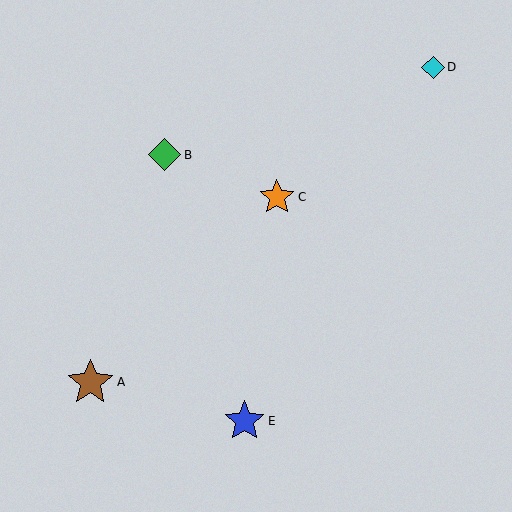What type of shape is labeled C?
Shape C is an orange star.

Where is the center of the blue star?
The center of the blue star is at (244, 421).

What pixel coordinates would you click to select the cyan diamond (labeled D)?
Click at (433, 67) to select the cyan diamond D.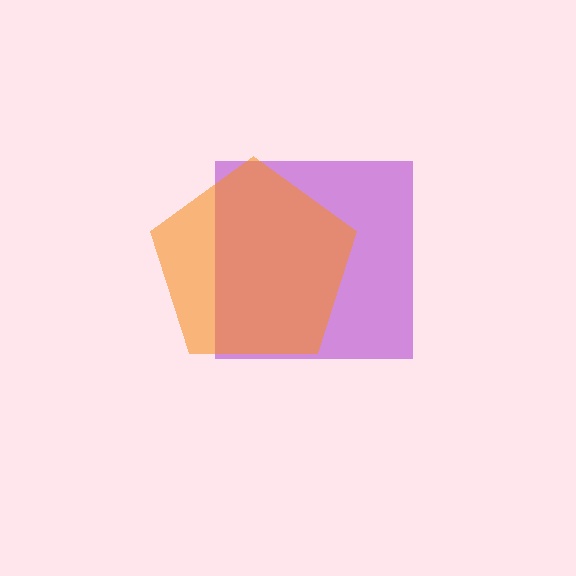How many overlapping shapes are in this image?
There are 2 overlapping shapes in the image.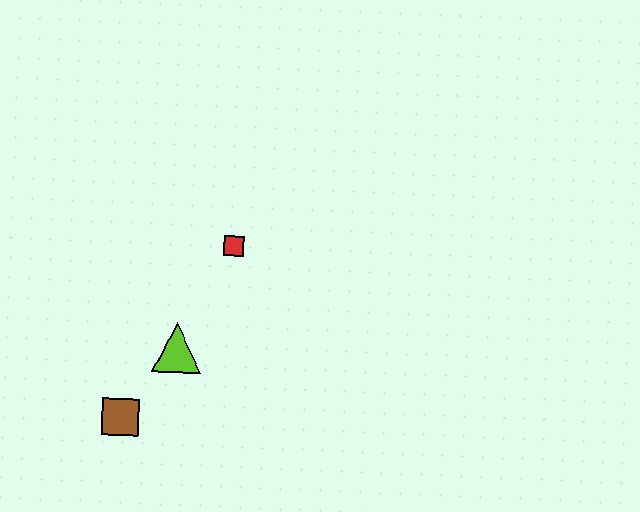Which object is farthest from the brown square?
The red square is farthest from the brown square.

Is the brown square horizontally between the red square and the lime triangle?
No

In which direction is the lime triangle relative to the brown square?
The lime triangle is above the brown square.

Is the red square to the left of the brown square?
No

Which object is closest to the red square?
The lime triangle is closest to the red square.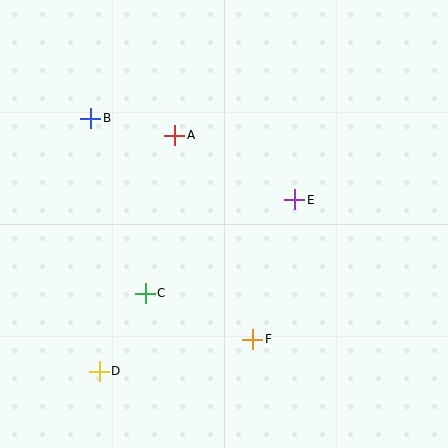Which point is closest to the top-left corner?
Point B is closest to the top-left corner.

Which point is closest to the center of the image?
Point E at (295, 200) is closest to the center.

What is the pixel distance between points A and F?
The distance between A and F is 218 pixels.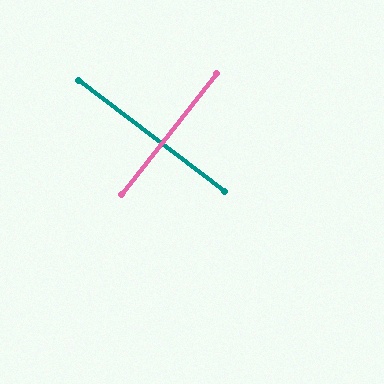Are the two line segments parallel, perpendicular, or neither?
Perpendicular — they meet at approximately 89°.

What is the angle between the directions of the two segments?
Approximately 89 degrees.